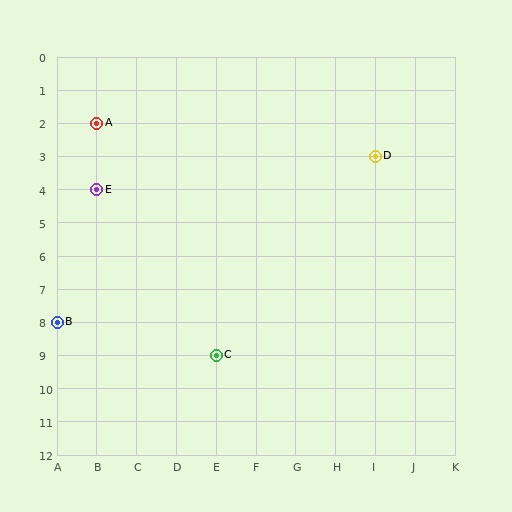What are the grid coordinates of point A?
Point A is at grid coordinates (B, 2).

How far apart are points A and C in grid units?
Points A and C are 3 columns and 7 rows apart (about 7.6 grid units diagonally).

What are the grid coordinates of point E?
Point E is at grid coordinates (B, 4).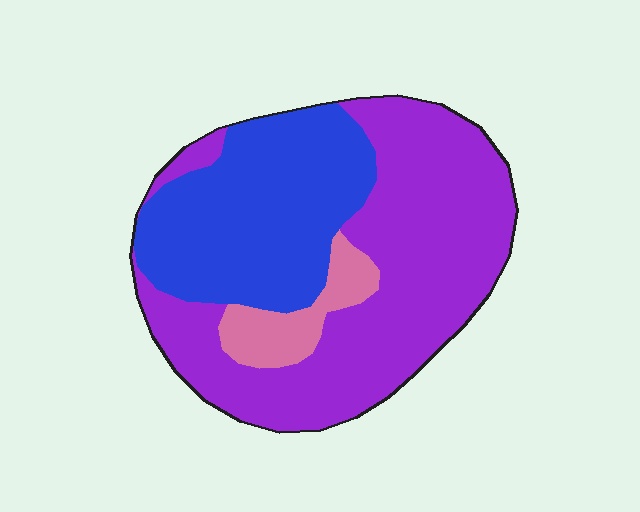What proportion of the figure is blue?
Blue covers 36% of the figure.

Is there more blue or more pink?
Blue.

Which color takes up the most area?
Purple, at roughly 55%.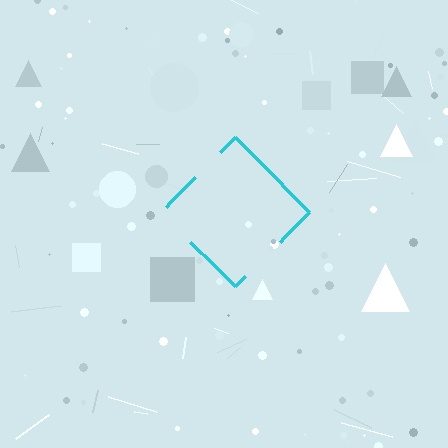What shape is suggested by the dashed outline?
The dashed outline suggests a diamond.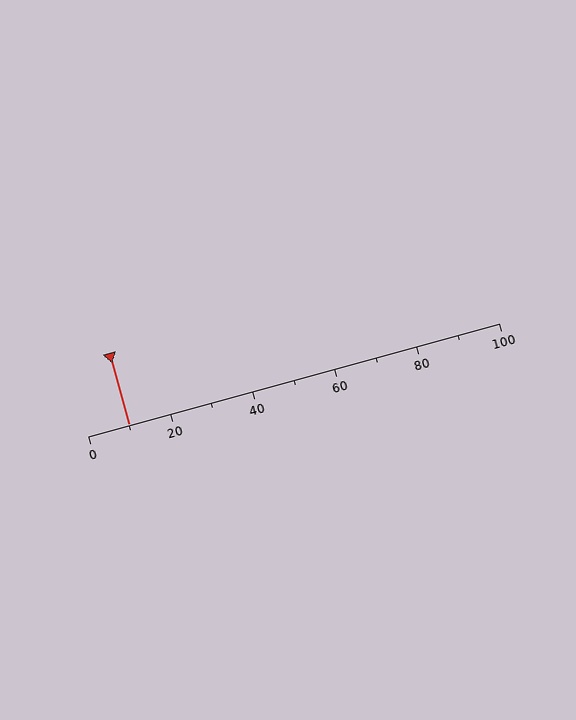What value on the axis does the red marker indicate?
The marker indicates approximately 10.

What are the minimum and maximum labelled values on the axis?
The axis runs from 0 to 100.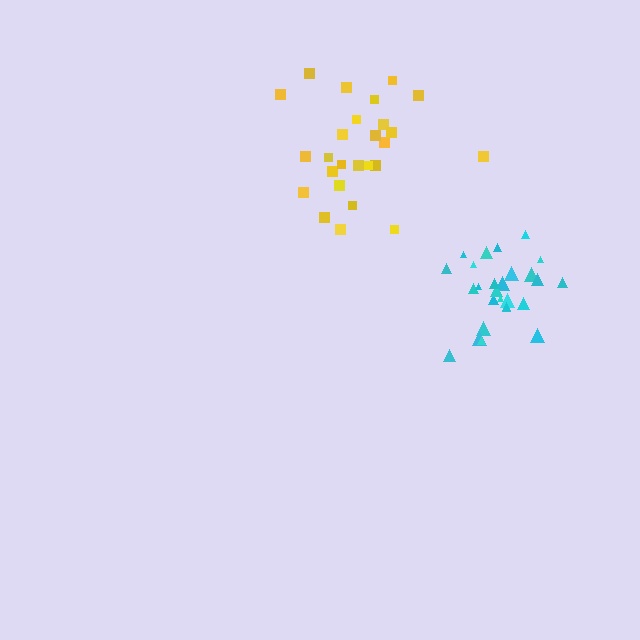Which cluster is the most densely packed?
Cyan.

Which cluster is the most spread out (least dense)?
Yellow.